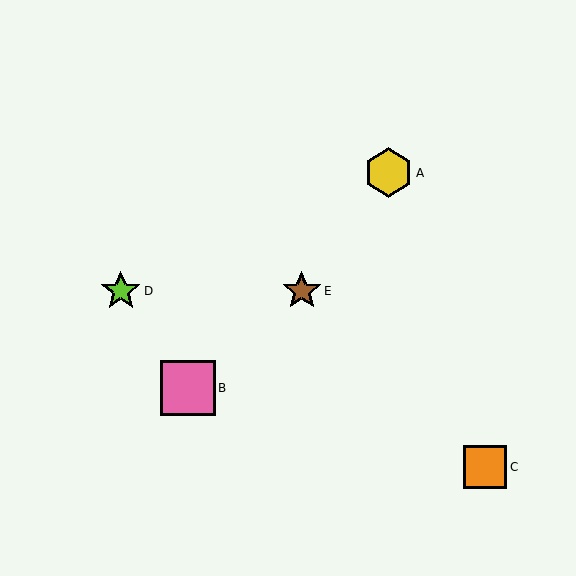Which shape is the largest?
The pink square (labeled B) is the largest.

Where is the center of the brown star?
The center of the brown star is at (302, 291).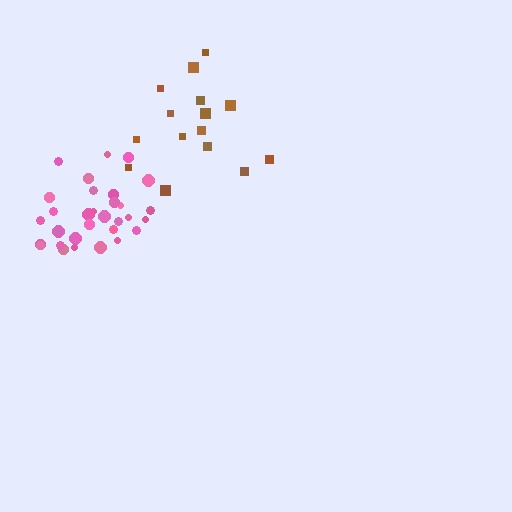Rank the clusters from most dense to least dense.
pink, brown.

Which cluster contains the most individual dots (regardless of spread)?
Pink (32).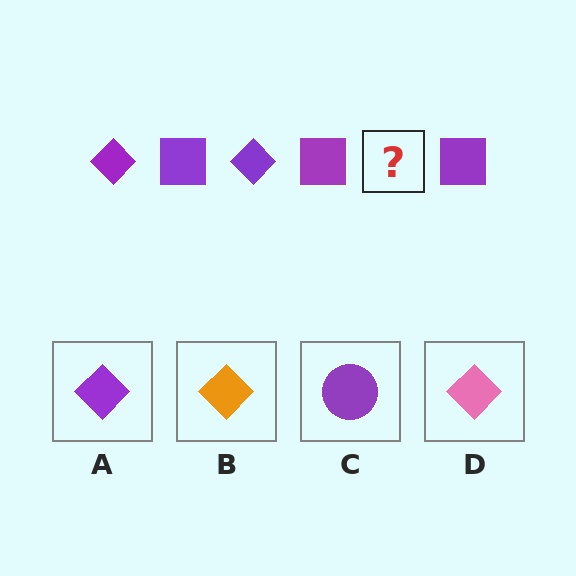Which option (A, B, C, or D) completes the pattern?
A.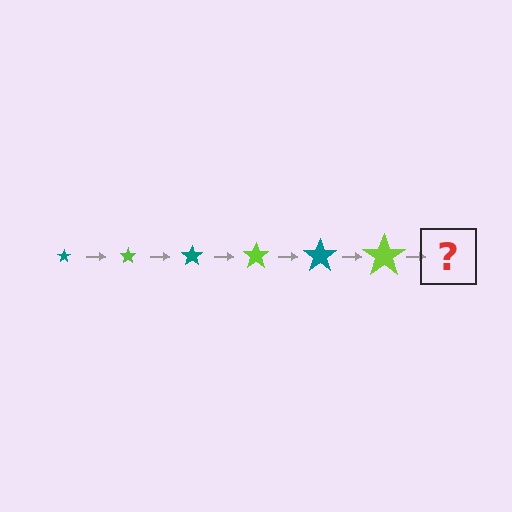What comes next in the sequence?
The next element should be a teal star, larger than the previous one.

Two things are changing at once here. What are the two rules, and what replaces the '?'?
The two rules are that the star grows larger each step and the color cycles through teal and lime. The '?' should be a teal star, larger than the previous one.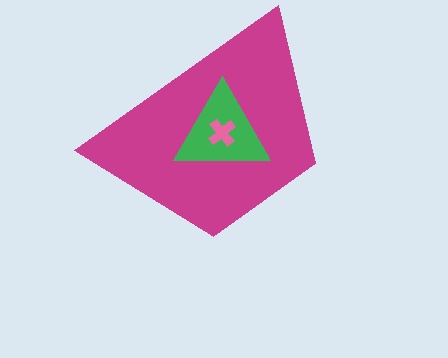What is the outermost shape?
The magenta trapezoid.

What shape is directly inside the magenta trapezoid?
The green triangle.